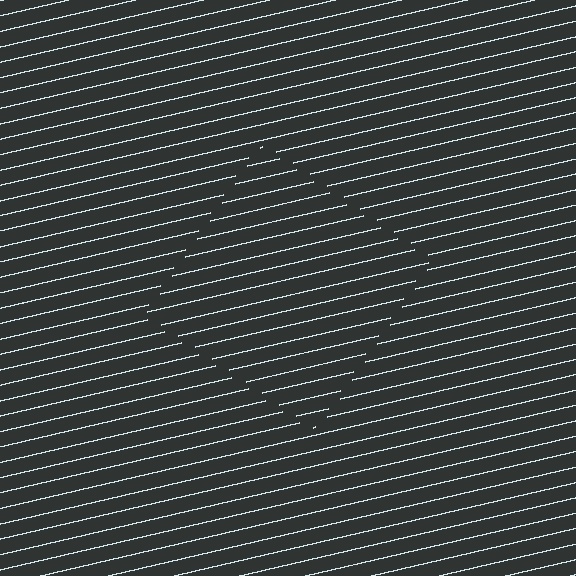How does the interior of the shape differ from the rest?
The interior of the shape contains the same grating, shifted by half a period — the contour is defined by the phase discontinuity where line-ends from the inner and outer gratings abut.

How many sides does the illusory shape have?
4 sides — the line-ends trace a square.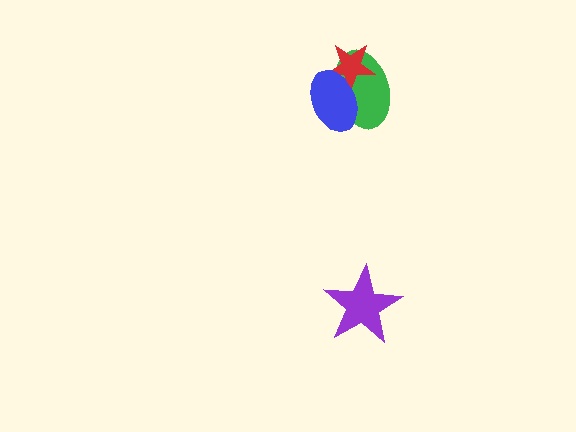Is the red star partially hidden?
Yes, it is partially covered by another shape.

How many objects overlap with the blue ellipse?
2 objects overlap with the blue ellipse.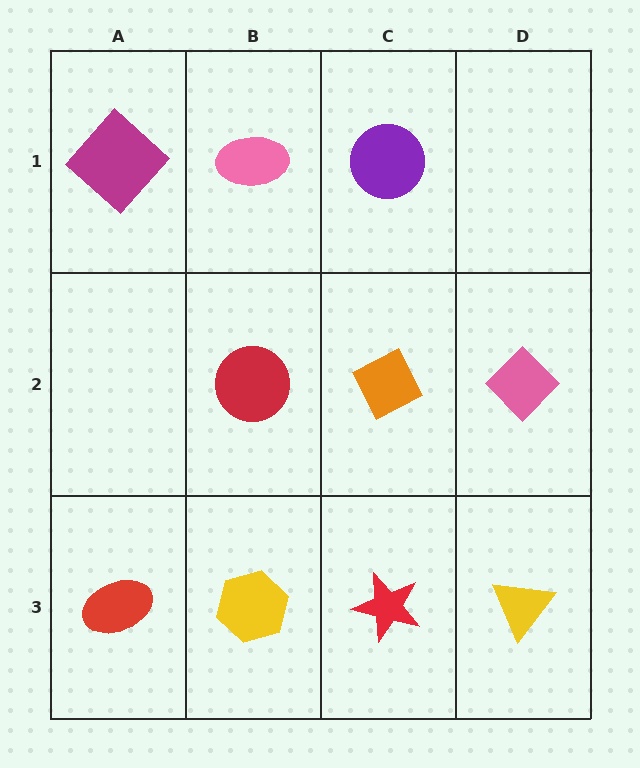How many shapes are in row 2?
3 shapes.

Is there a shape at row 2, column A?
No, that cell is empty.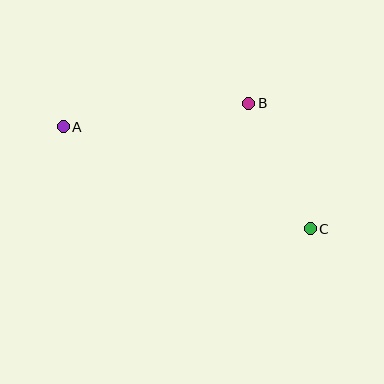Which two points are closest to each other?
Points B and C are closest to each other.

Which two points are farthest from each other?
Points A and C are farthest from each other.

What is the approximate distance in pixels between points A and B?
The distance between A and B is approximately 187 pixels.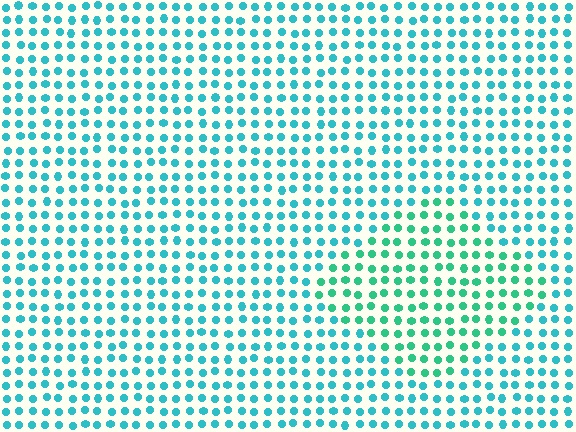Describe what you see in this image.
The image is filled with small cyan elements in a uniform arrangement. A diamond-shaped region is visible where the elements are tinted to a slightly different hue, forming a subtle color boundary.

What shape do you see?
I see a diamond.